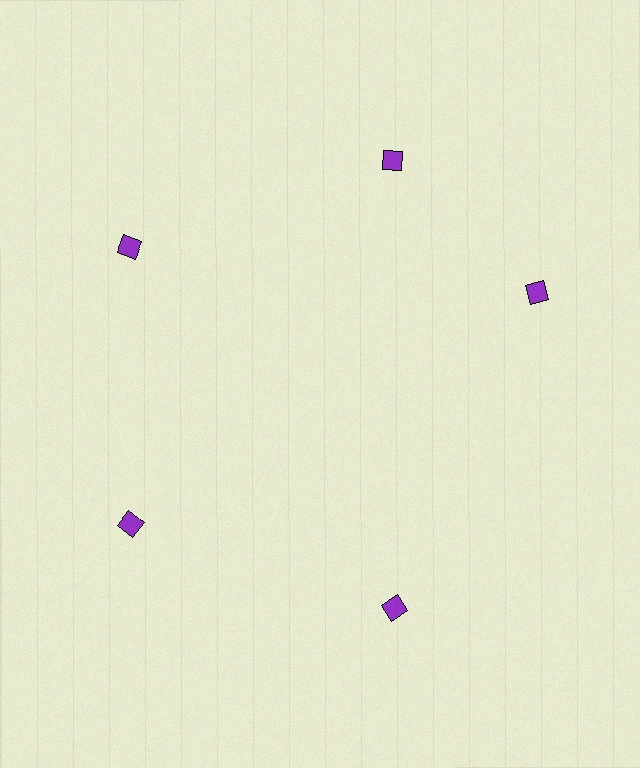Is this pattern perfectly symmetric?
No. The 5 purple diamonds are arranged in a ring, but one element near the 3 o'clock position is rotated out of alignment along the ring, breaking the 5-fold rotational symmetry.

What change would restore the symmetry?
The symmetry would be restored by rotating it back into even spacing with its neighbors so that all 5 diamonds sit at equal angles and equal distance from the center.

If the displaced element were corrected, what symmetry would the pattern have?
It would have 5-fold rotational symmetry — the pattern would map onto itself every 72 degrees.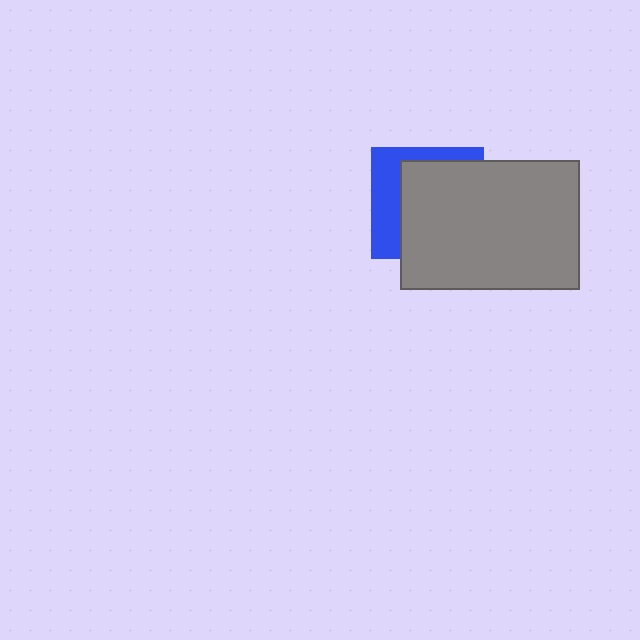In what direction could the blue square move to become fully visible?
The blue square could move toward the upper-left. That would shift it out from behind the gray rectangle entirely.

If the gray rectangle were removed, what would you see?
You would see the complete blue square.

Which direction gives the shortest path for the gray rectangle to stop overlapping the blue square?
Moving toward the lower-right gives the shortest separation.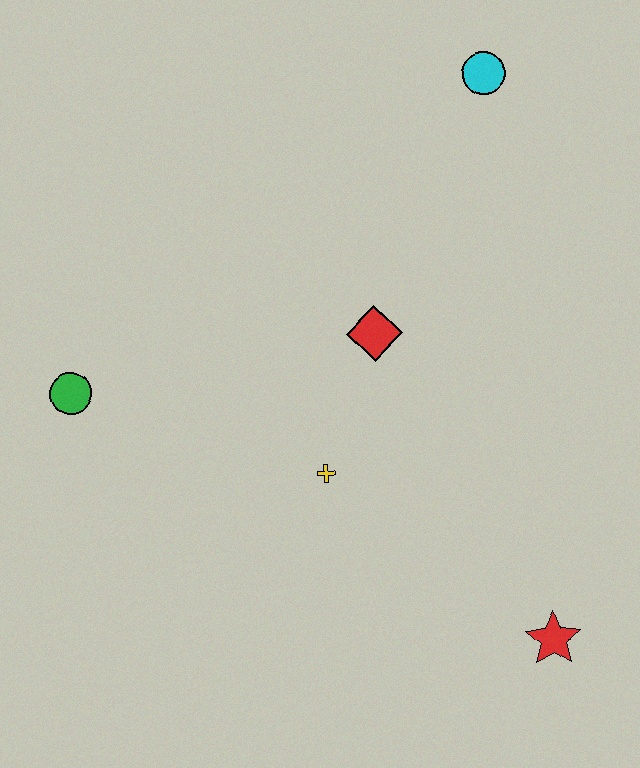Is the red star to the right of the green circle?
Yes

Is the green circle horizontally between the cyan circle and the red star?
No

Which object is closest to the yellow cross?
The red diamond is closest to the yellow cross.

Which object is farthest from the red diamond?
The red star is farthest from the red diamond.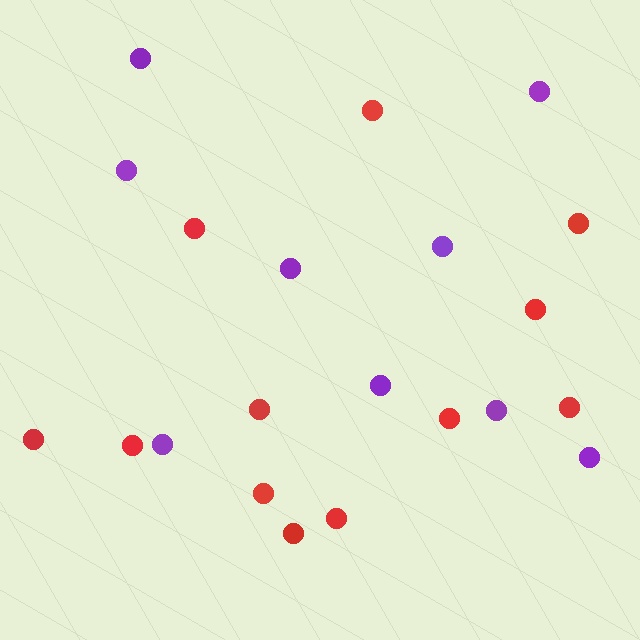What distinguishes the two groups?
There are 2 groups: one group of purple circles (9) and one group of red circles (12).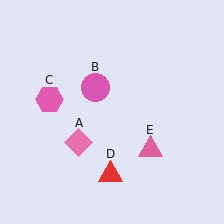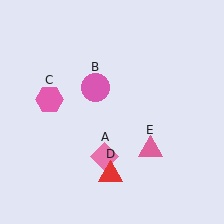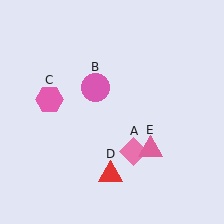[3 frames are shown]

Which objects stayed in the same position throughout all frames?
Pink circle (object B) and pink hexagon (object C) and red triangle (object D) and pink triangle (object E) remained stationary.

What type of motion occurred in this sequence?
The pink diamond (object A) rotated counterclockwise around the center of the scene.